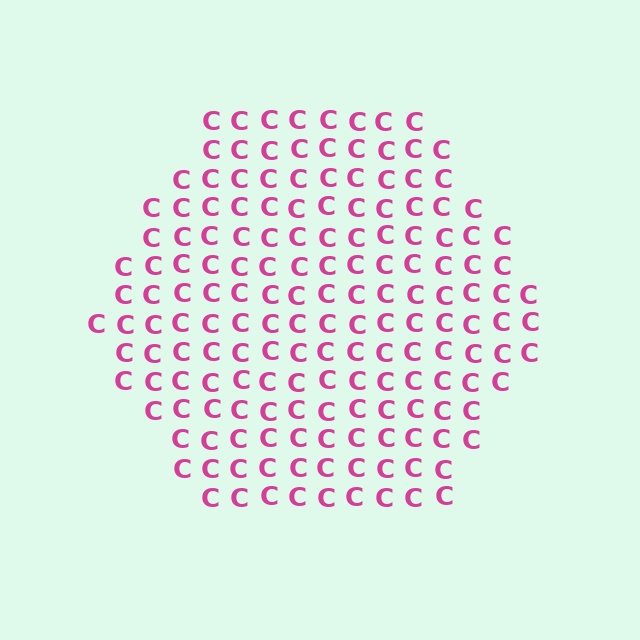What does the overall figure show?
The overall figure shows a hexagon.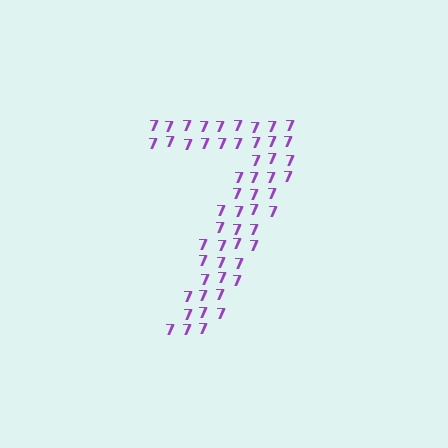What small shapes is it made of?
It is made of small digit 7's.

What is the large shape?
The large shape is the digit 7.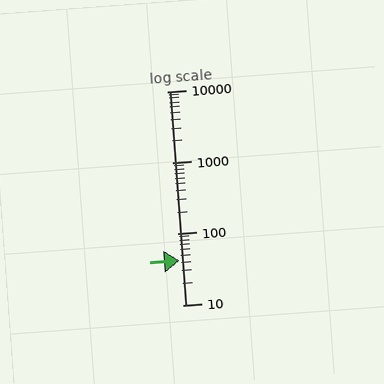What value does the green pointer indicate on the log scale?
The pointer indicates approximately 42.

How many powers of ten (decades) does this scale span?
The scale spans 3 decades, from 10 to 10000.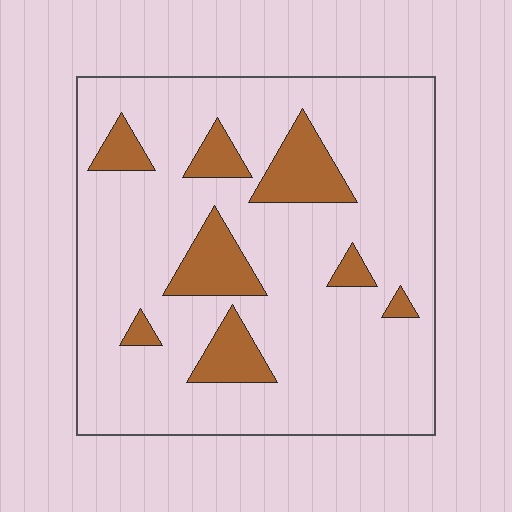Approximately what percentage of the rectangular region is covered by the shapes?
Approximately 15%.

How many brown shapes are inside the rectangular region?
8.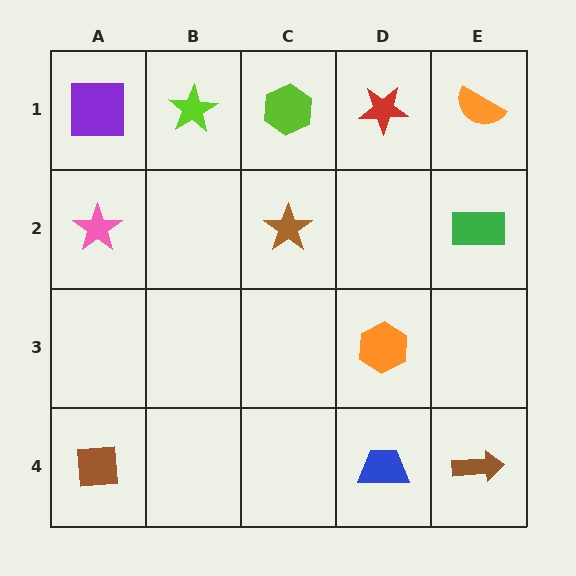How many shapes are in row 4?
3 shapes.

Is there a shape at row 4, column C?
No, that cell is empty.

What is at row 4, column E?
A brown arrow.